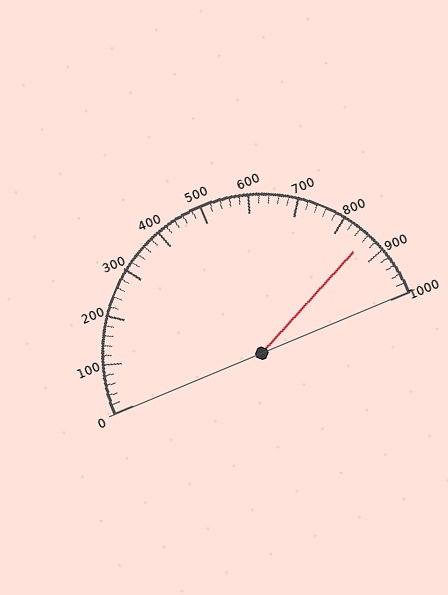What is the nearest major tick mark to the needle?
The nearest major tick mark is 900.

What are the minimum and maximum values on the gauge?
The gauge ranges from 0 to 1000.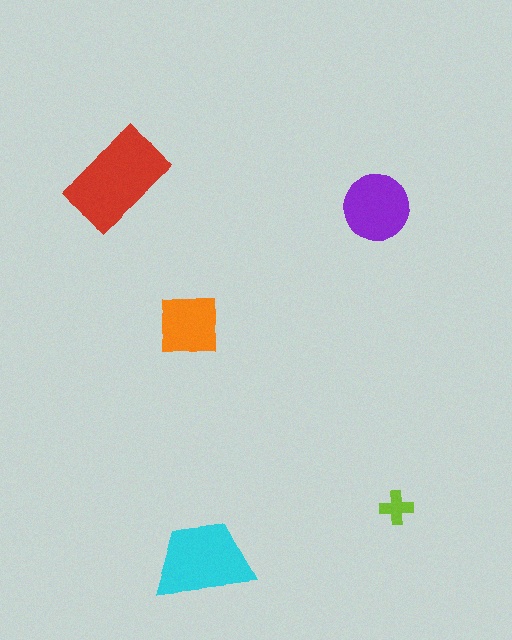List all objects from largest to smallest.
The red rectangle, the cyan trapezoid, the purple circle, the orange square, the lime cross.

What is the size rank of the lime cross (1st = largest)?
5th.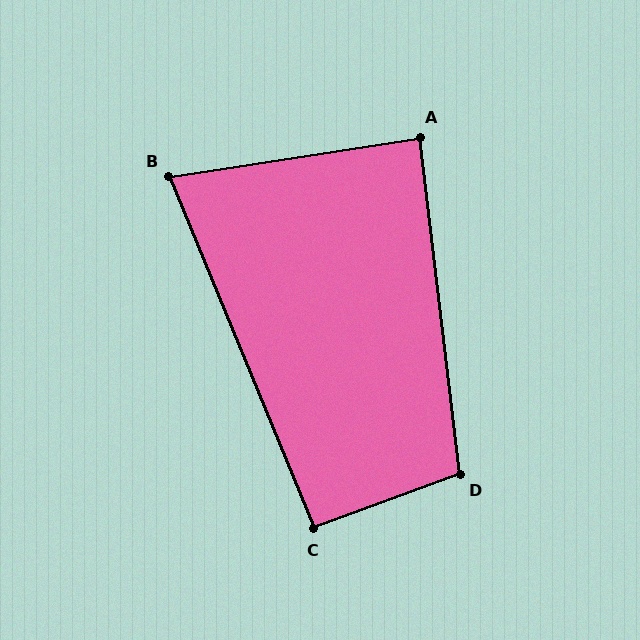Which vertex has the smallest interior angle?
B, at approximately 76 degrees.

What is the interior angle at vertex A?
Approximately 88 degrees (approximately right).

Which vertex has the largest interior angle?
D, at approximately 104 degrees.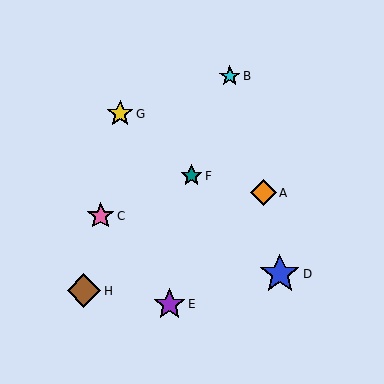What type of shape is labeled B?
Shape B is a cyan star.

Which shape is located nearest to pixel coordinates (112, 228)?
The pink star (labeled C) at (101, 216) is nearest to that location.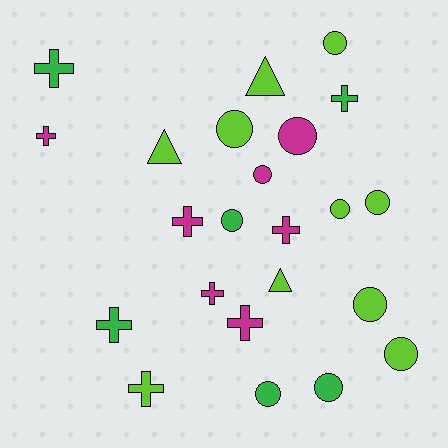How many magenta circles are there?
There are 2 magenta circles.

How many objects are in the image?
There are 23 objects.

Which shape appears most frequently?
Circle, with 11 objects.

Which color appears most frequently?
Lime, with 10 objects.